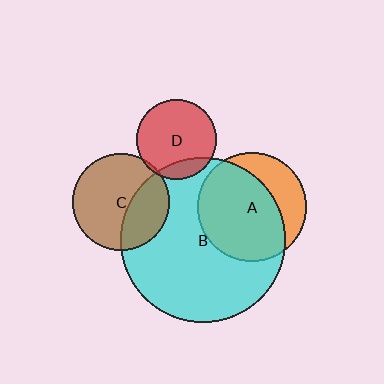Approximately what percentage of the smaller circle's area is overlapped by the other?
Approximately 35%.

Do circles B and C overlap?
Yes.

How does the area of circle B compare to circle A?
Approximately 2.3 times.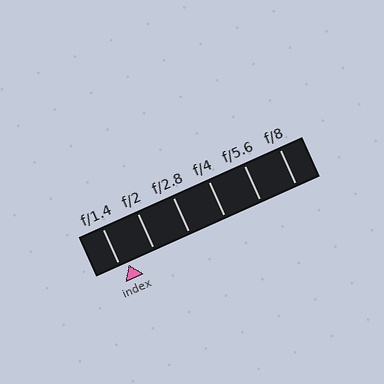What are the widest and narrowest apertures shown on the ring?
The widest aperture shown is f/1.4 and the narrowest is f/8.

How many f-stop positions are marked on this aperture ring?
There are 6 f-stop positions marked.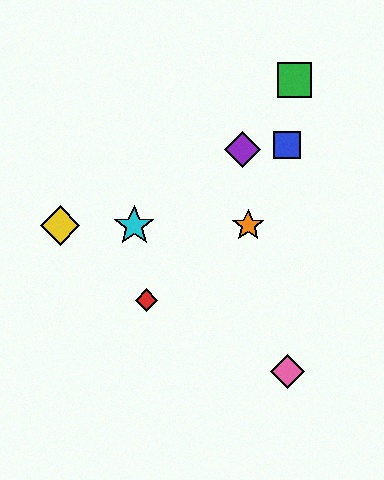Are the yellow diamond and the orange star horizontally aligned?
Yes, both are at y≈226.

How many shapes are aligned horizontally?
3 shapes (the yellow diamond, the orange star, the cyan star) are aligned horizontally.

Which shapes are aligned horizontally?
The yellow diamond, the orange star, the cyan star are aligned horizontally.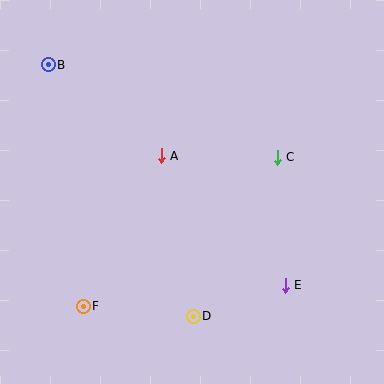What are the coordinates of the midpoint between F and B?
The midpoint between F and B is at (66, 186).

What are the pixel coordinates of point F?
Point F is at (83, 306).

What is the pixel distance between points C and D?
The distance between C and D is 180 pixels.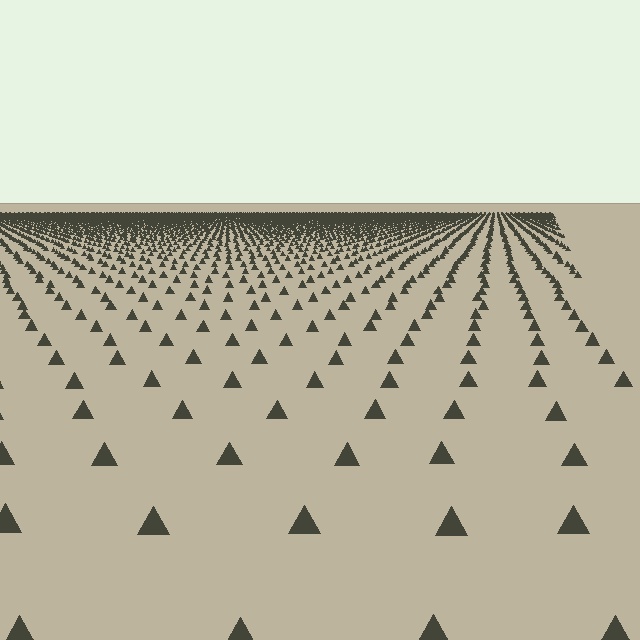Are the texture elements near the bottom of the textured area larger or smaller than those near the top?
Larger. Near the bottom, elements are closer to the viewer and appear at a bigger on-screen size.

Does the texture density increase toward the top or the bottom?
Density increases toward the top.